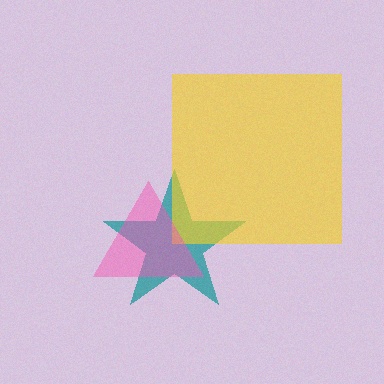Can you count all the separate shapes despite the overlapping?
Yes, there are 3 separate shapes.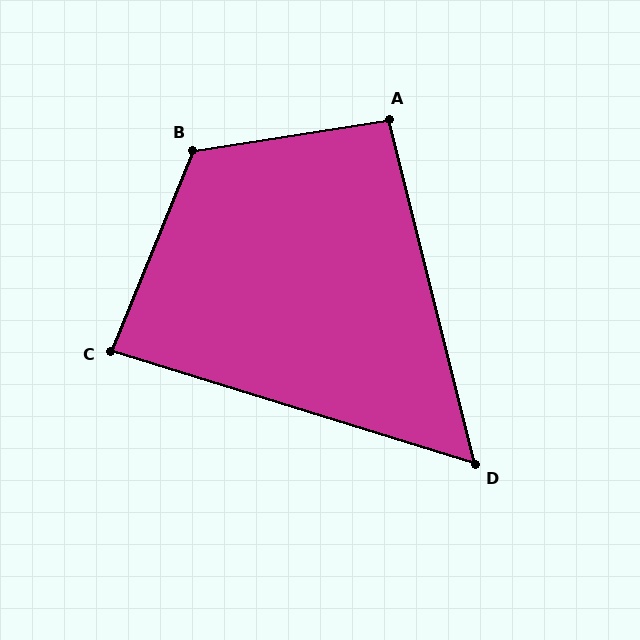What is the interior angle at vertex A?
Approximately 95 degrees (obtuse).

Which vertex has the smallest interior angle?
D, at approximately 59 degrees.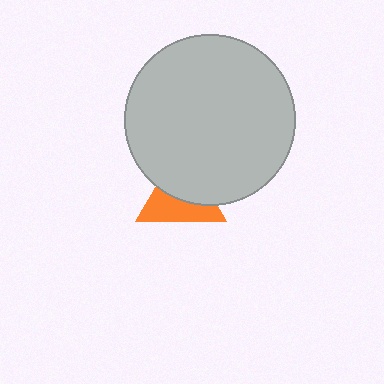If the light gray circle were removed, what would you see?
You would see the complete orange triangle.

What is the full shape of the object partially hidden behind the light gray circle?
The partially hidden object is an orange triangle.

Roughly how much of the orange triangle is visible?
About half of it is visible (roughly 48%).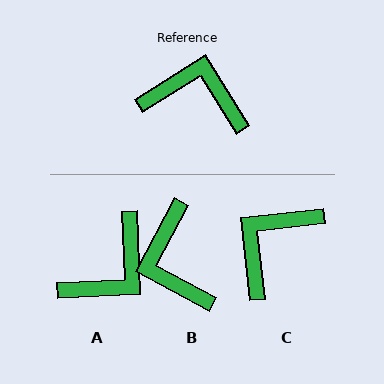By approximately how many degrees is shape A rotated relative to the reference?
Approximately 119 degrees clockwise.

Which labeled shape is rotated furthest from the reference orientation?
B, about 120 degrees away.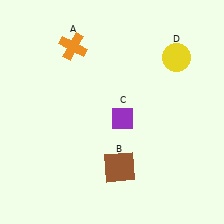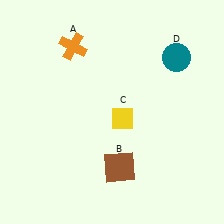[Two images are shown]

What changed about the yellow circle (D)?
In Image 1, D is yellow. In Image 2, it changed to teal.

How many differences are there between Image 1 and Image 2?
There are 2 differences between the two images.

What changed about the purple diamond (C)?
In Image 1, C is purple. In Image 2, it changed to yellow.